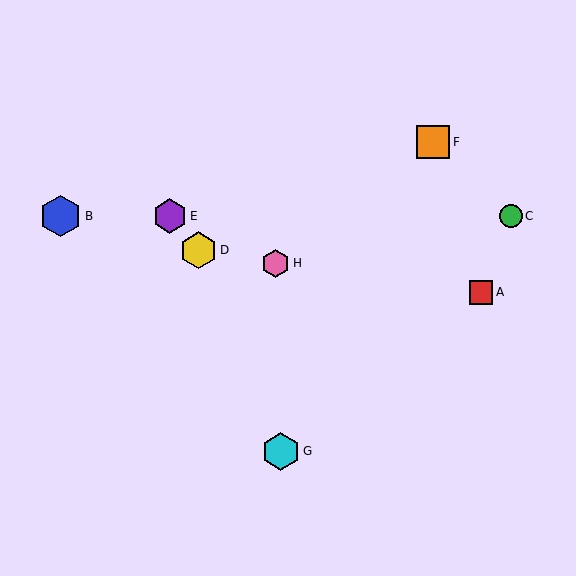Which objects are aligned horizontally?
Objects B, C, E are aligned horizontally.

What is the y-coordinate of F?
Object F is at y≈142.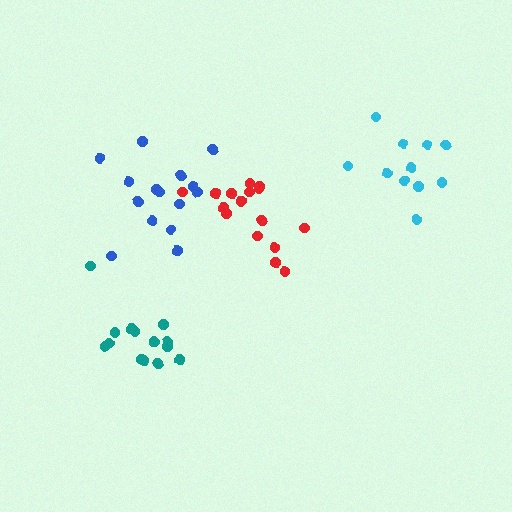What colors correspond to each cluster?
The clusters are colored: blue, cyan, red, teal.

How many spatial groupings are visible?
There are 4 spatial groupings.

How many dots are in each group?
Group 1: 15 dots, Group 2: 11 dots, Group 3: 16 dots, Group 4: 14 dots (56 total).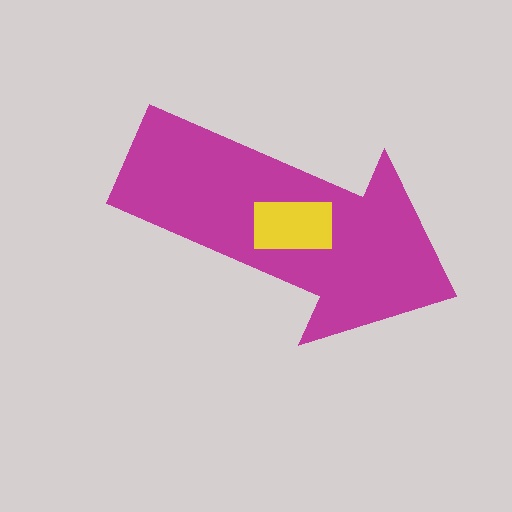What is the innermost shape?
The yellow rectangle.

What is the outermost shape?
The magenta arrow.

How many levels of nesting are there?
2.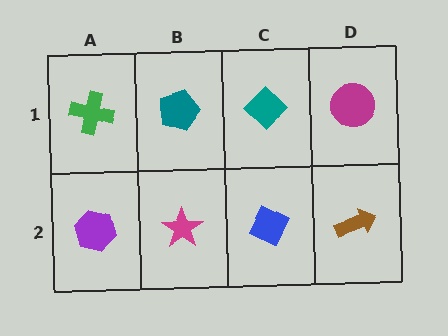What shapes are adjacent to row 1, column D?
A brown arrow (row 2, column D), a teal diamond (row 1, column C).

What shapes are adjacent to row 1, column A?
A purple hexagon (row 2, column A), a teal pentagon (row 1, column B).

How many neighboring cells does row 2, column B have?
3.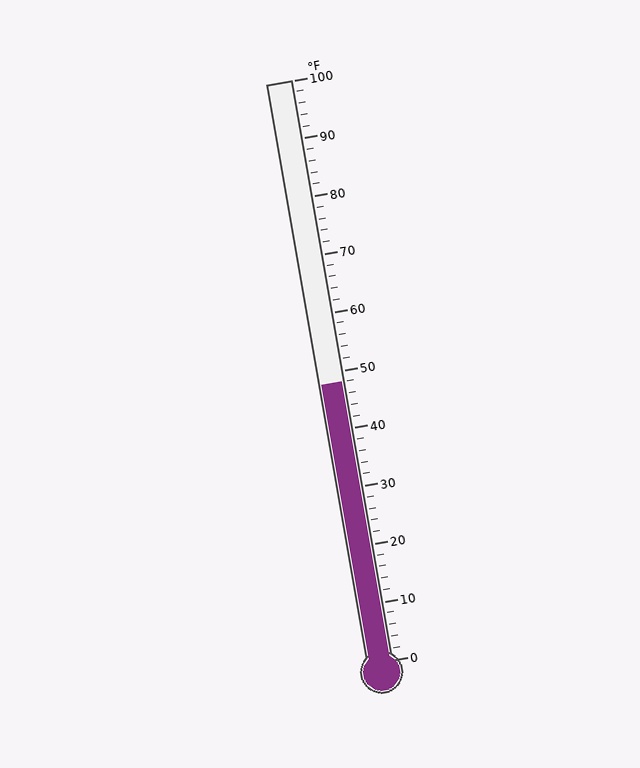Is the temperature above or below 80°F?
The temperature is below 80°F.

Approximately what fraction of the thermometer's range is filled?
The thermometer is filled to approximately 50% of its range.